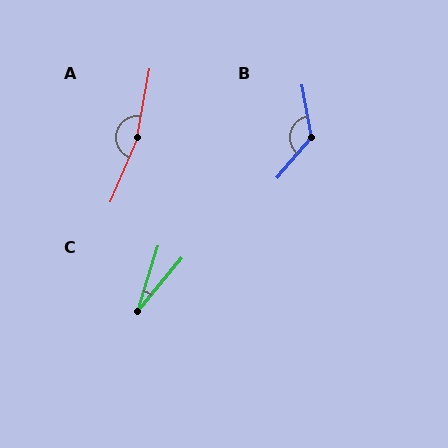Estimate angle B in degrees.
Approximately 130 degrees.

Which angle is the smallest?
C, at approximately 22 degrees.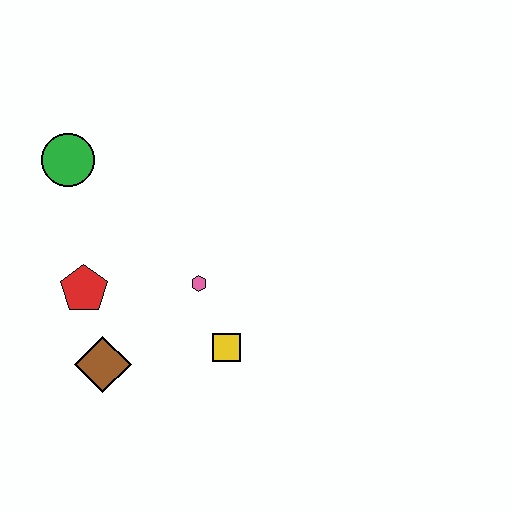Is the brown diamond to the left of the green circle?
No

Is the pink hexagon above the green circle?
No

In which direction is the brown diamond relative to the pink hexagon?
The brown diamond is to the left of the pink hexagon.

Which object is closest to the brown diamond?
The red pentagon is closest to the brown diamond.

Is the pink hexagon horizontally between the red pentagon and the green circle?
No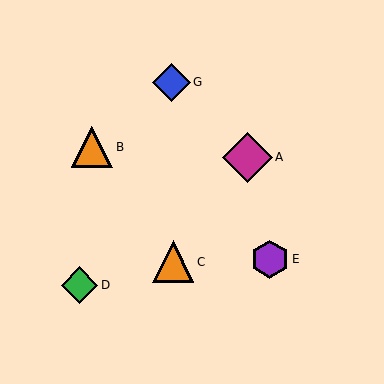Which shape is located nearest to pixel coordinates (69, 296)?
The green diamond (labeled D) at (79, 285) is nearest to that location.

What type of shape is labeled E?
Shape E is a purple hexagon.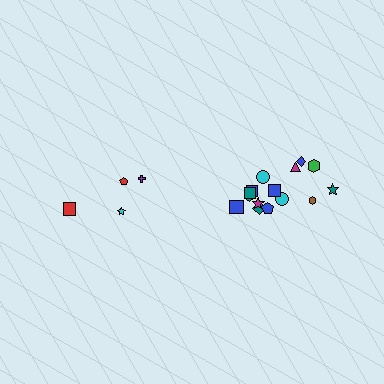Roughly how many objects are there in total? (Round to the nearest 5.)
Roughly 20 objects in total.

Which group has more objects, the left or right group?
The right group.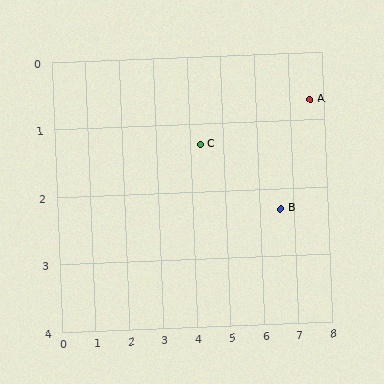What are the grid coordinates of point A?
Point A is at approximately (7.6, 0.7).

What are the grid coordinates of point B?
Point B is at approximately (6.6, 2.3).